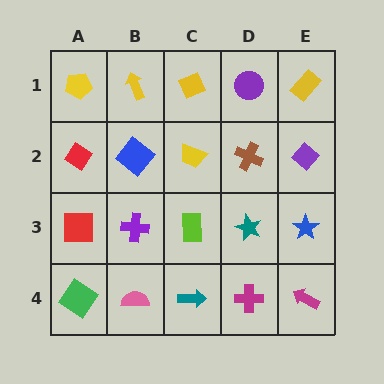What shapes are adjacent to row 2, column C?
A yellow diamond (row 1, column C), a lime rectangle (row 3, column C), a blue diamond (row 2, column B), a brown cross (row 2, column D).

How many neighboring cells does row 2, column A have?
3.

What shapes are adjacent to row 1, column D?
A brown cross (row 2, column D), a yellow diamond (row 1, column C), a yellow rectangle (row 1, column E).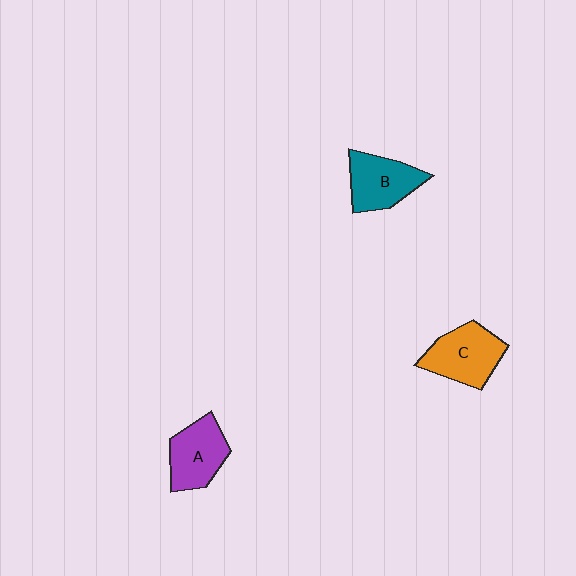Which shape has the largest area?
Shape C (orange).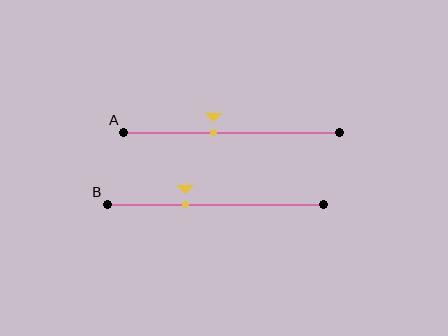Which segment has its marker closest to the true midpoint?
Segment A has its marker closest to the true midpoint.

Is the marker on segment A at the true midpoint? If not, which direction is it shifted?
No, the marker on segment A is shifted to the left by about 8% of the segment length.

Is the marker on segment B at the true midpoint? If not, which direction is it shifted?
No, the marker on segment B is shifted to the left by about 14% of the segment length.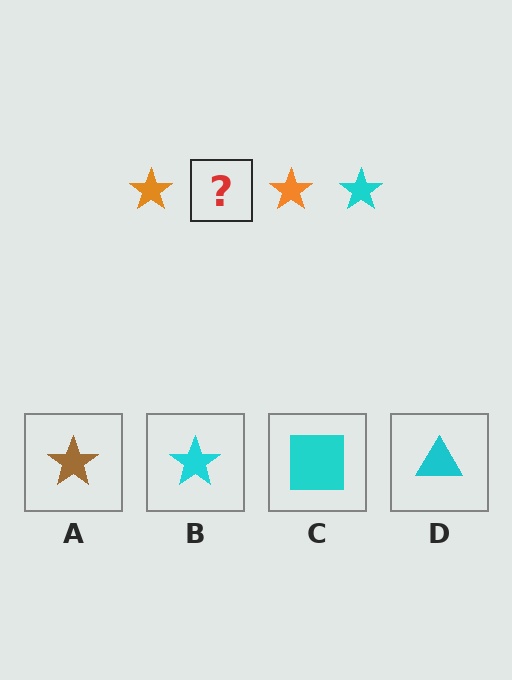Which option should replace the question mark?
Option B.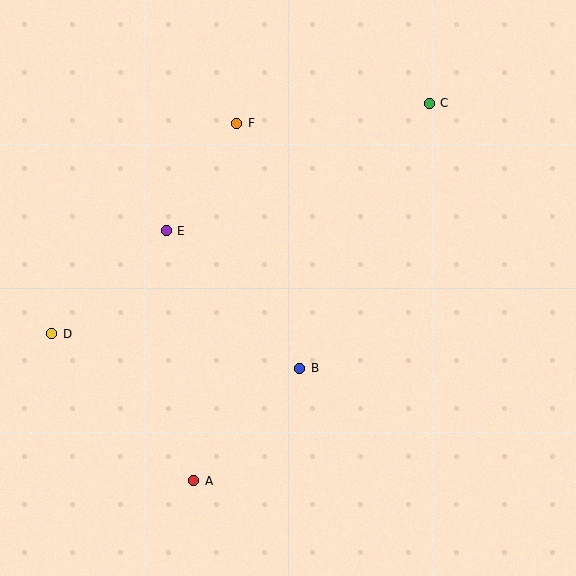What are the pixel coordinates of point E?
Point E is at (166, 231).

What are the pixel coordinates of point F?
Point F is at (237, 123).